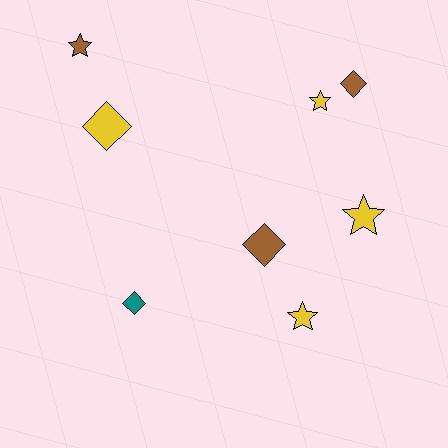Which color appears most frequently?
Yellow, with 4 objects.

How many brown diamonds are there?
There are 2 brown diamonds.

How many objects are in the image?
There are 8 objects.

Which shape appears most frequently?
Star, with 4 objects.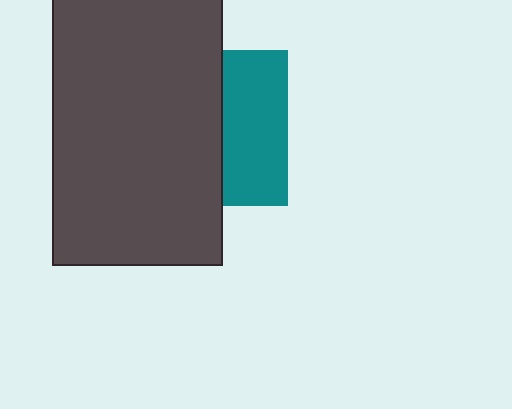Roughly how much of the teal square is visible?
A small part of it is visible (roughly 41%).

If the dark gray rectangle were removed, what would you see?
You would see the complete teal square.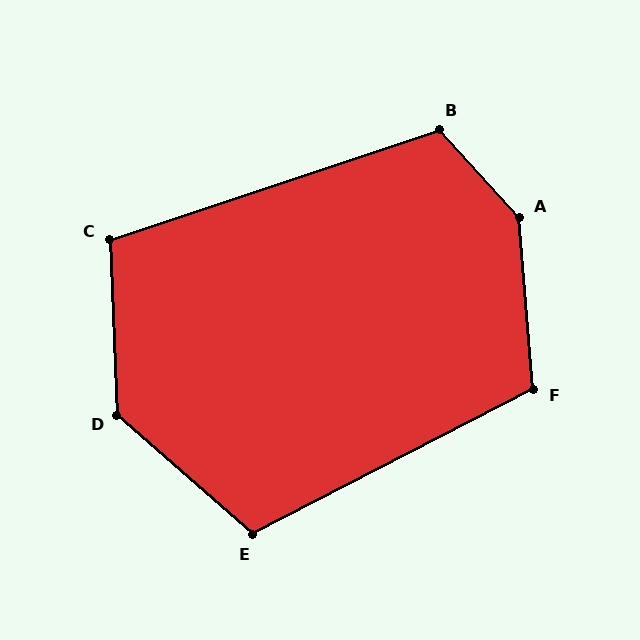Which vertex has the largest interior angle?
A, at approximately 142 degrees.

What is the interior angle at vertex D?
Approximately 133 degrees (obtuse).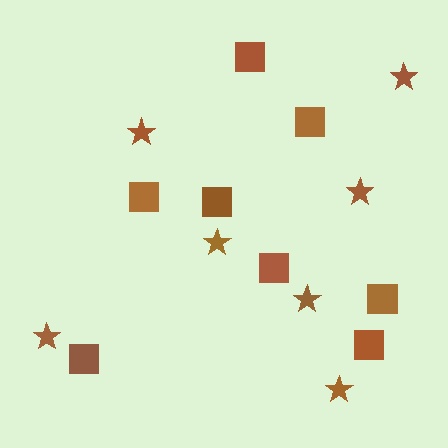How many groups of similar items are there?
There are 2 groups: one group of squares (8) and one group of stars (7).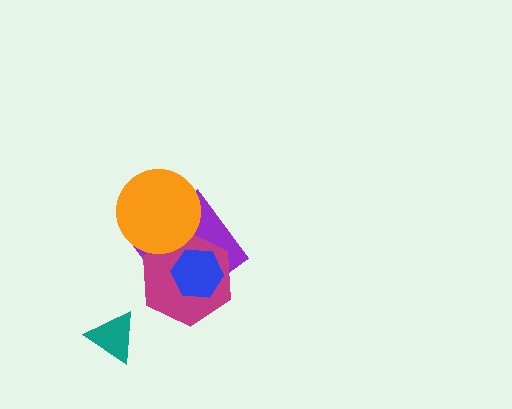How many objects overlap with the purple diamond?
3 objects overlap with the purple diamond.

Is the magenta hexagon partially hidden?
Yes, it is partially covered by another shape.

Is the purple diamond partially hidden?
Yes, it is partially covered by another shape.